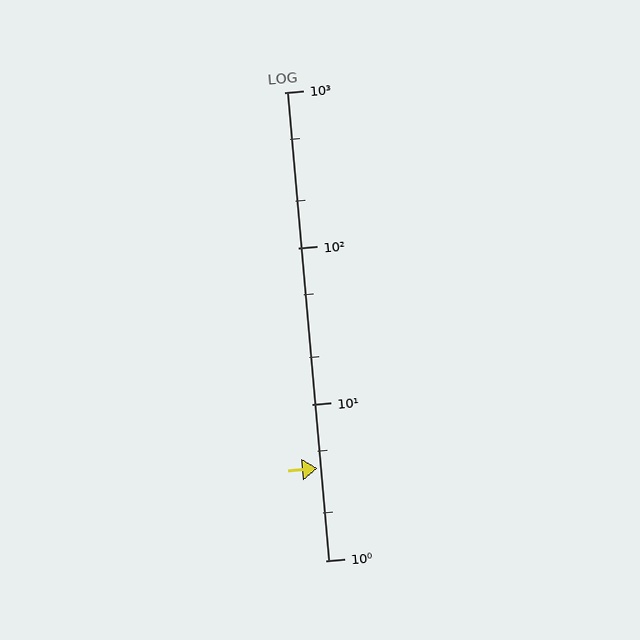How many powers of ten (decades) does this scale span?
The scale spans 3 decades, from 1 to 1000.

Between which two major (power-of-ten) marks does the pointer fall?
The pointer is between 1 and 10.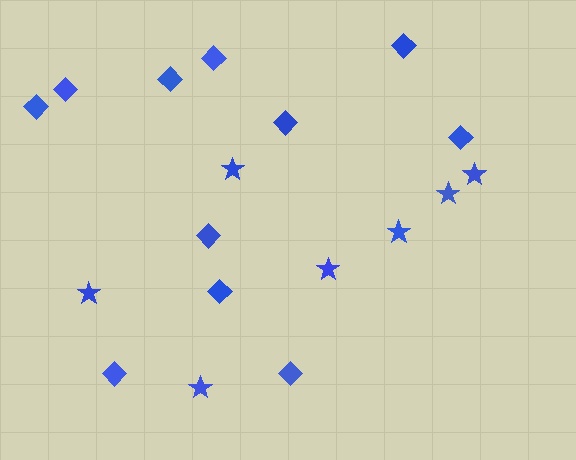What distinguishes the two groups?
There are 2 groups: one group of stars (7) and one group of diamonds (11).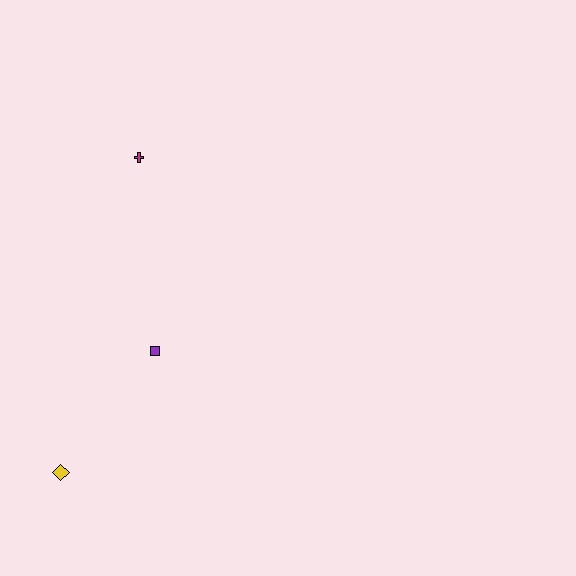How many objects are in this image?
There are 3 objects.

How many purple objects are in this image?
There is 1 purple object.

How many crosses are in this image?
There is 1 cross.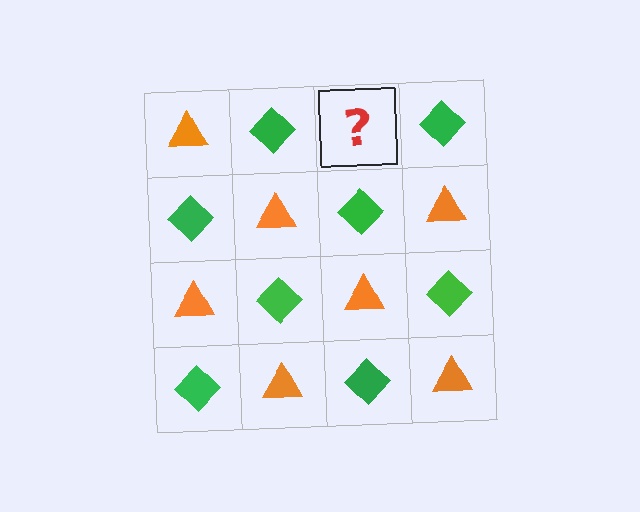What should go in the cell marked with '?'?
The missing cell should contain an orange triangle.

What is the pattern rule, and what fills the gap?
The rule is that it alternates orange triangle and green diamond in a checkerboard pattern. The gap should be filled with an orange triangle.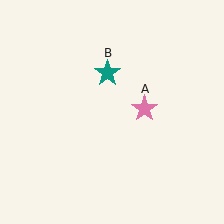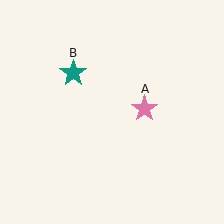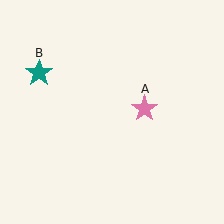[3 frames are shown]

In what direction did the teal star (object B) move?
The teal star (object B) moved left.